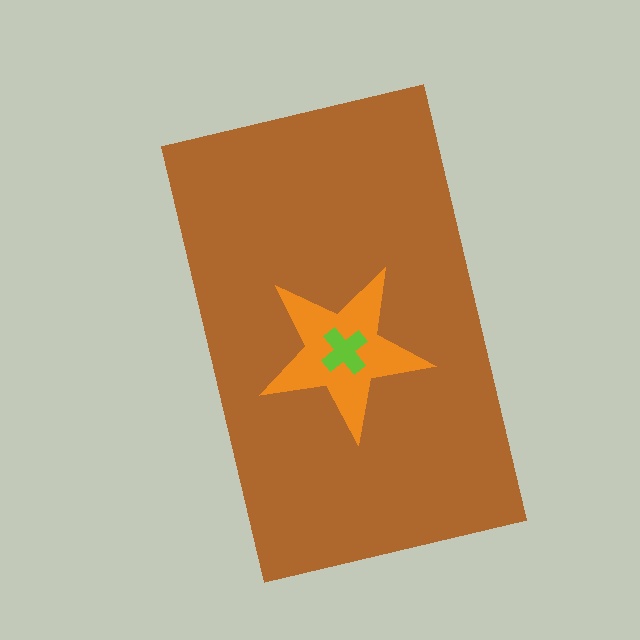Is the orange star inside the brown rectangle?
Yes.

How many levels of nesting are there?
3.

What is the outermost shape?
The brown rectangle.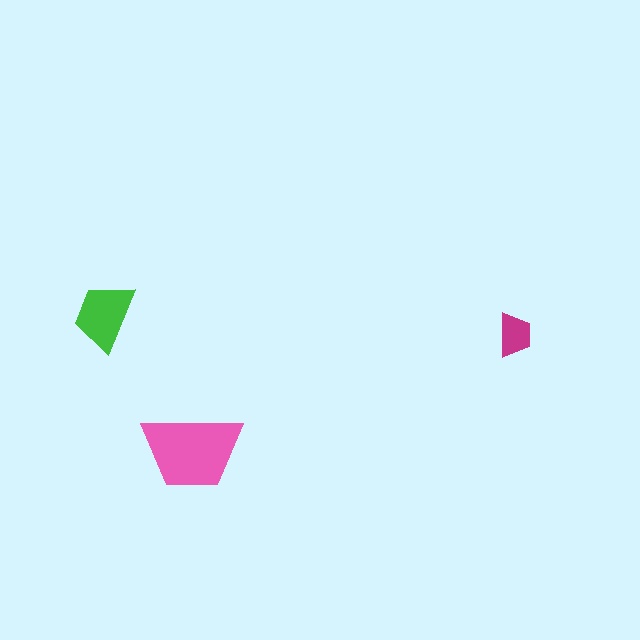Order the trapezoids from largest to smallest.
the pink one, the green one, the magenta one.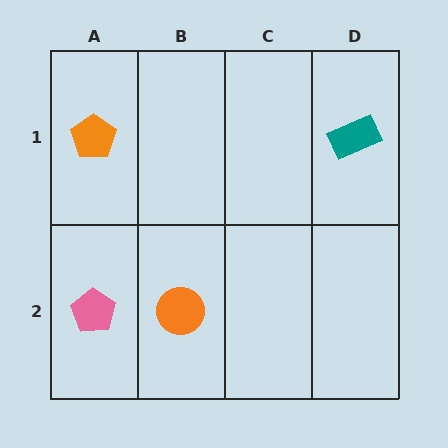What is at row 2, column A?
A pink pentagon.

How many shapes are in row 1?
2 shapes.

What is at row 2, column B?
An orange circle.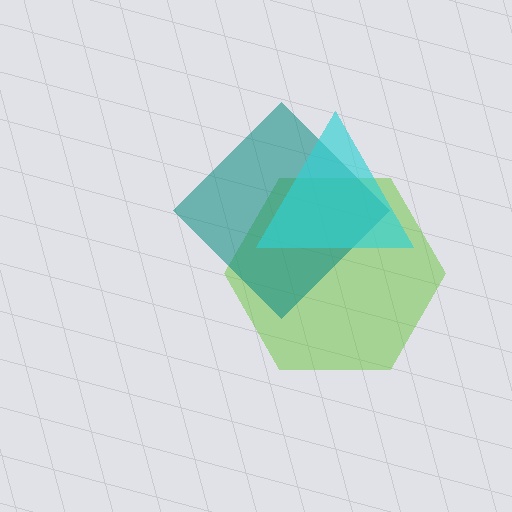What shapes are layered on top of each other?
The layered shapes are: a lime hexagon, a teal diamond, a cyan triangle.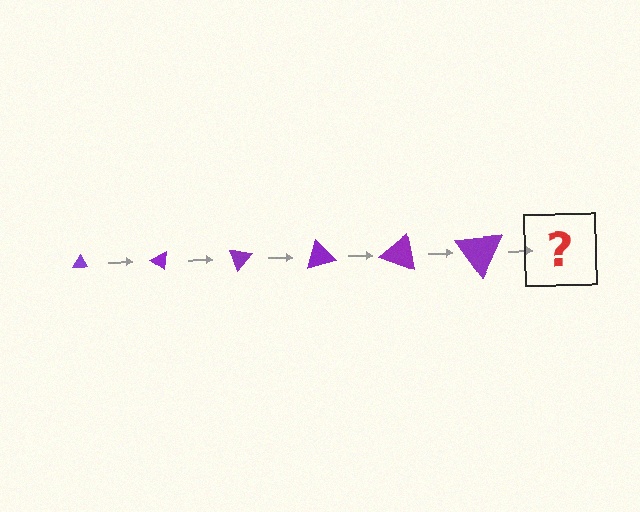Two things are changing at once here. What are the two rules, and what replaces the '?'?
The two rules are that the triangle grows larger each step and it rotates 35 degrees each step. The '?' should be a triangle, larger than the previous one and rotated 210 degrees from the start.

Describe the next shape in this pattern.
It should be a triangle, larger than the previous one and rotated 210 degrees from the start.